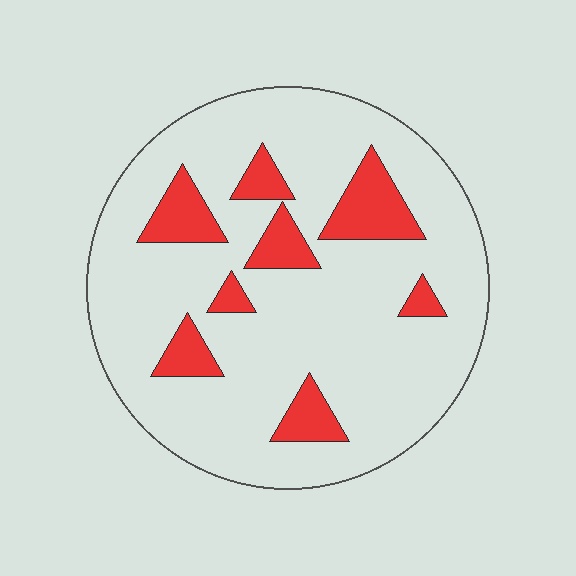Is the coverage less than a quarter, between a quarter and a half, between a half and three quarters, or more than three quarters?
Less than a quarter.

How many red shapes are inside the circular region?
8.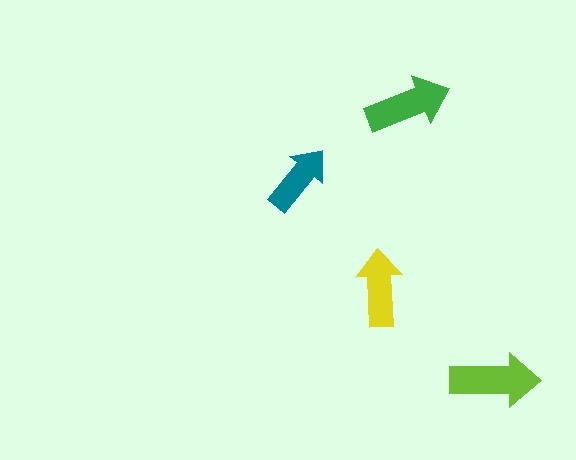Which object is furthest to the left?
The teal arrow is leftmost.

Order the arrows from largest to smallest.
the lime one, the green one, the yellow one, the teal one.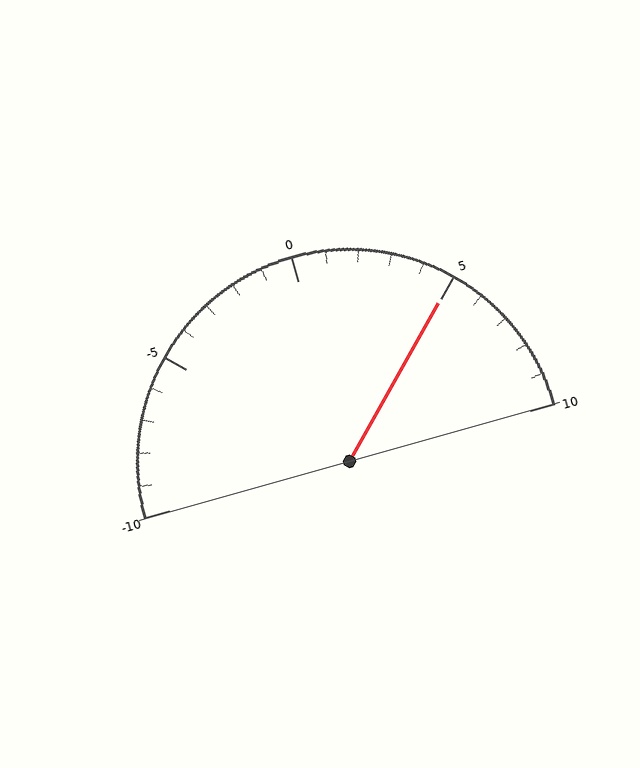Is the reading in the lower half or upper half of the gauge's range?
The reading is in the upper half of the range (-10 to 10).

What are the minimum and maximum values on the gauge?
The gauge ranges from -10 to 10.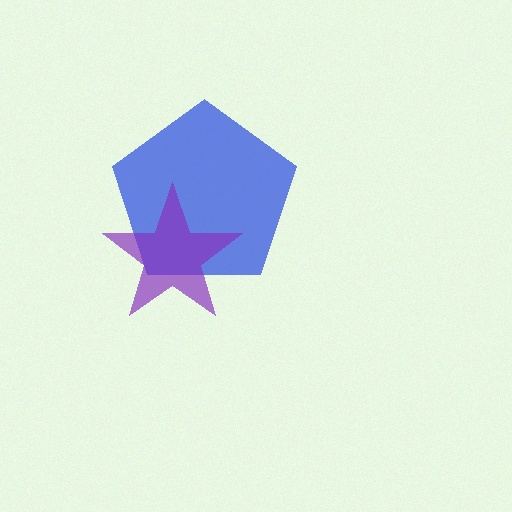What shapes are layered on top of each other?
The layered shapes are: a blue pentagon, a purple star.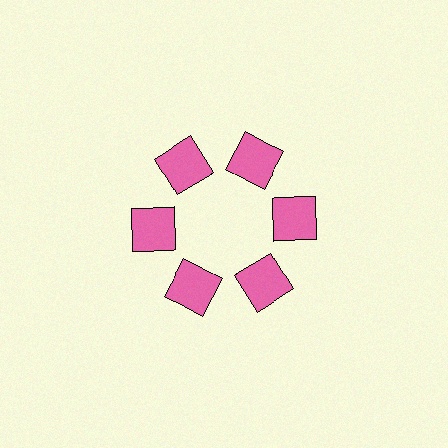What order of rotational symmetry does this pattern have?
This pattern has 6-fold rotational symmetry.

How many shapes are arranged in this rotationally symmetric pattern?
There are 6 shapes, arranged in 6 groups of 1.